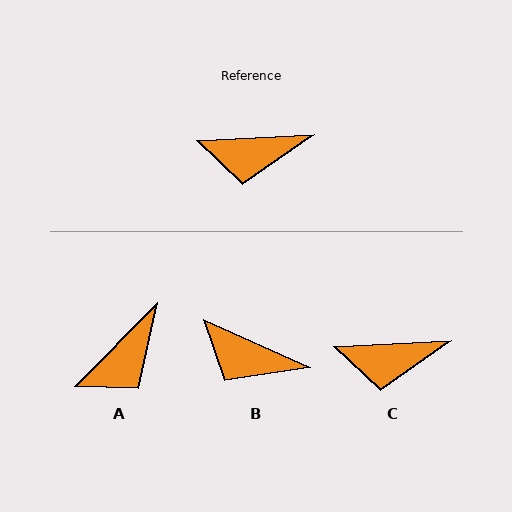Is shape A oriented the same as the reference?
No, it is off by about 42 degrees.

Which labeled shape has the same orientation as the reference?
C.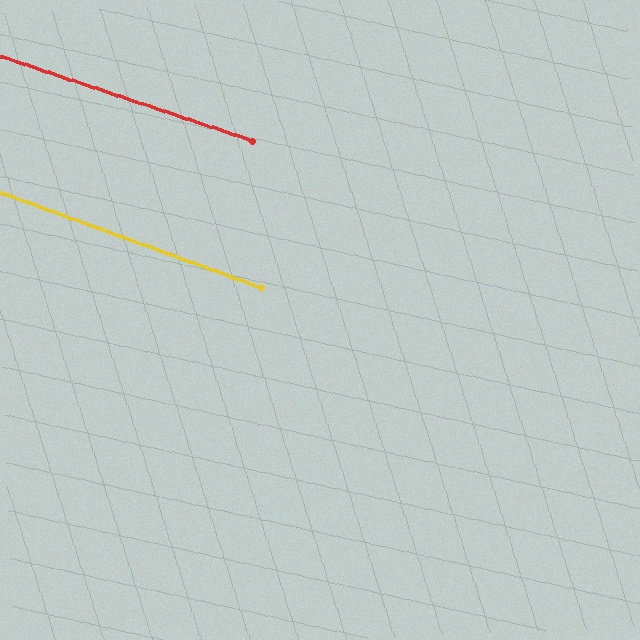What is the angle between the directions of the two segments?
Approximately 1 degree.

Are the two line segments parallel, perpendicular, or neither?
Parallel — their directions differ by only 1.5°.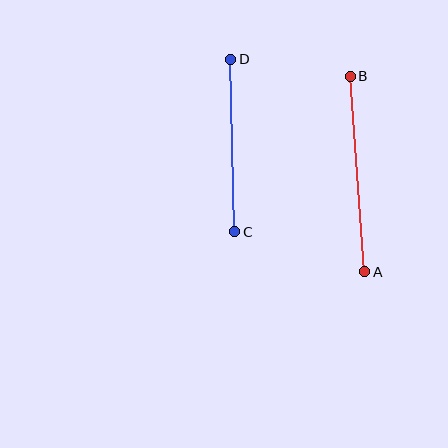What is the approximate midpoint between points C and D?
The midpoint is at approximately (233, 145) pixels.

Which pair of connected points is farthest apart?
Points A and B are farthest apart.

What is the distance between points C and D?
The distance is approximately 172 pixels.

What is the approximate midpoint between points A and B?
The midpoint is at approximately (358, 174) pixels.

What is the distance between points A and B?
The distance is approximately 196 pixels.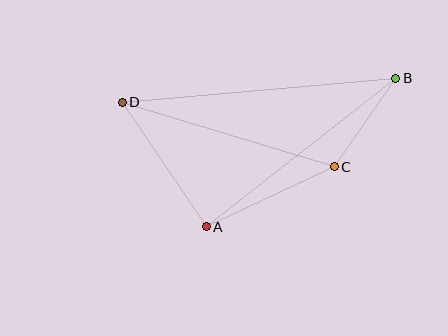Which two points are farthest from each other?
Points B and D are farthest from each other.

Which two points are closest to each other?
Points B and C are closest to each other.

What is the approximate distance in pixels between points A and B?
The distance between A and B is approximately 241 pixels.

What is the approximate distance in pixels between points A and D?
The distance between A and D is approximately 150 pixels.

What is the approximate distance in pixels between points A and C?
The distance between A and C is approximately 141 pixels.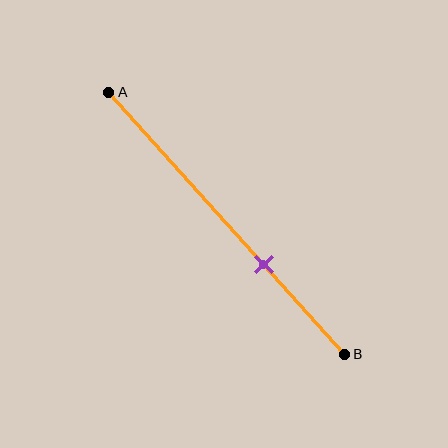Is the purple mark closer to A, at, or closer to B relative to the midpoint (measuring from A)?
The purple mark is closer to point B than the midpoint of segment AB.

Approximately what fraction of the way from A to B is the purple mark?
The purple mark is approximately 65% of the way from A to B.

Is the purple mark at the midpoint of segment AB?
No, the mark is at about 65% from A, not at the 50% midpoint.